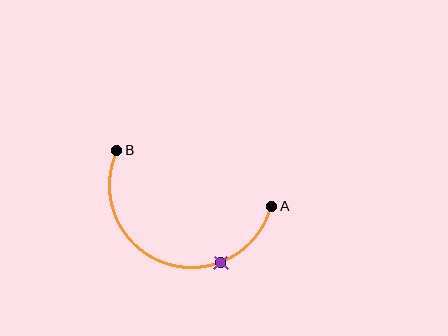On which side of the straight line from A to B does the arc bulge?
The arc bulges below the straight line connecting A and B.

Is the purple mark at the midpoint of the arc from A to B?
No. The purple mark lies on the arc but is closer to endpoint A. The arc midpoint would be at the point on the curve equidistant along the arc from both A and B.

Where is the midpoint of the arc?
The arc midpoint is the point on the curve farthest from the straight line joining A and B. It sits below that line.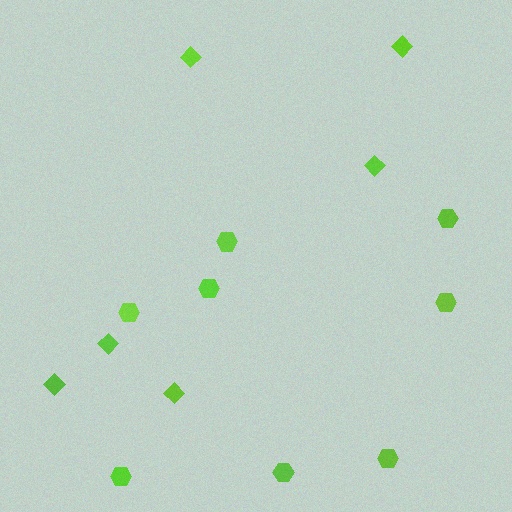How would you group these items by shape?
There are 2 groups: one group of diamonds (6) and one group of hexagons (8).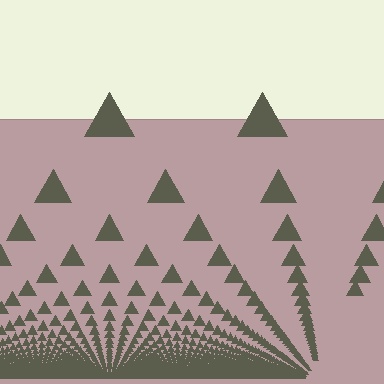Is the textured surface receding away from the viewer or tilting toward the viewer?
The surface appears to tilt toward the viewer. Texture elements get larger and sparser toward the top.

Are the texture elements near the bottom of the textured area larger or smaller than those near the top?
Smaller. The gradient is inverted — elements near the bottom are smaller and denser.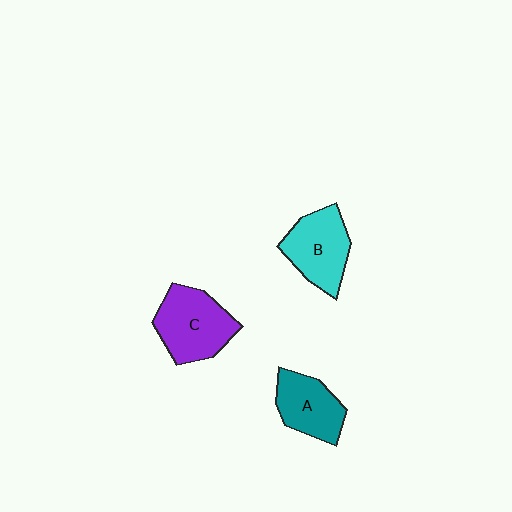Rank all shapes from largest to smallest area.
From largest to smallest: C (purple), B (cyan), A (teal).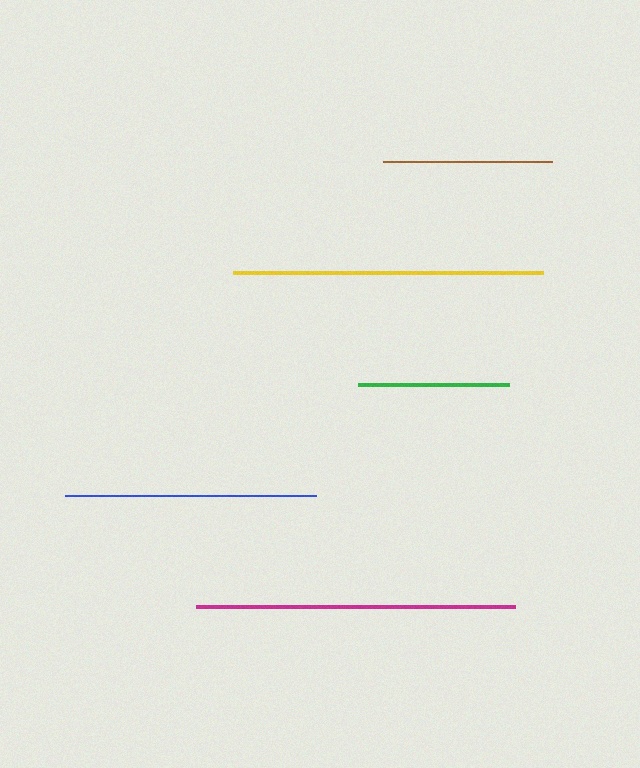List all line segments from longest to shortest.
From longest to shortest: magenta, yellow, blue, brown, green.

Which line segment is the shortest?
The green line is the shortest at approximately 151 pixels.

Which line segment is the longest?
The magenta line is the longest at approximately 319 pixels.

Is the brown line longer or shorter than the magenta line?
The magenta line is longer than the brown line.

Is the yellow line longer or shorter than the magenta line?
The magenta line is longer than the yellow line.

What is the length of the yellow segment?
The yellow segment is approximately 310 pixels long.